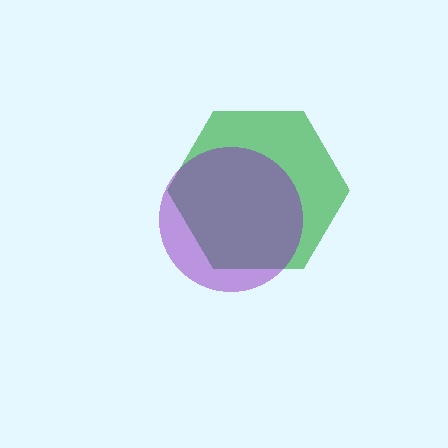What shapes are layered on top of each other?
The layered shapes are: a green hexagon, a purple circle.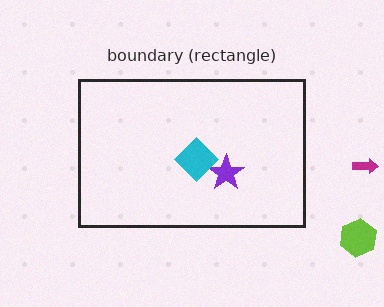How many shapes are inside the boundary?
2 inside, 2 outside.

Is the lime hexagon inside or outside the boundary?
Outside.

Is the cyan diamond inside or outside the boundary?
Inside.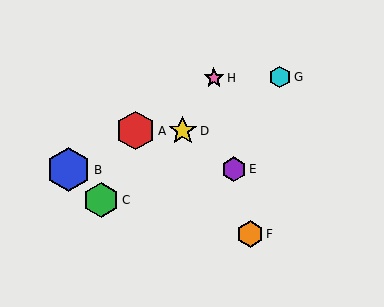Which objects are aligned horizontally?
Objects A, D are aligned horizontally.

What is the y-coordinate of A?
Object A is at y≈131.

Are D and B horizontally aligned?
No, D is at y≈131 and B is at y≈170.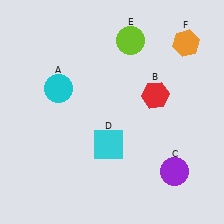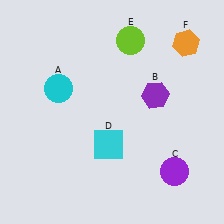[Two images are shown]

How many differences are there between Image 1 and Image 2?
There is 1 difference between the two images.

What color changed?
The hexagon (B) changed from red in Image 1 to purple in Image 2.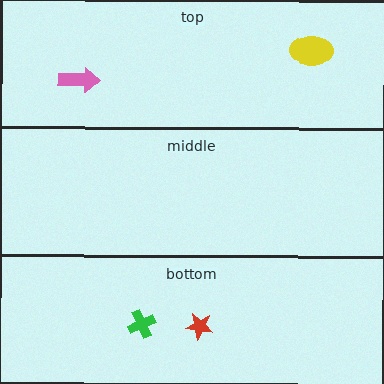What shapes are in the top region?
The pink arrow, the yellow ellipse.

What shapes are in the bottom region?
The red star, the green cross.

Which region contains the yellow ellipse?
The top region.